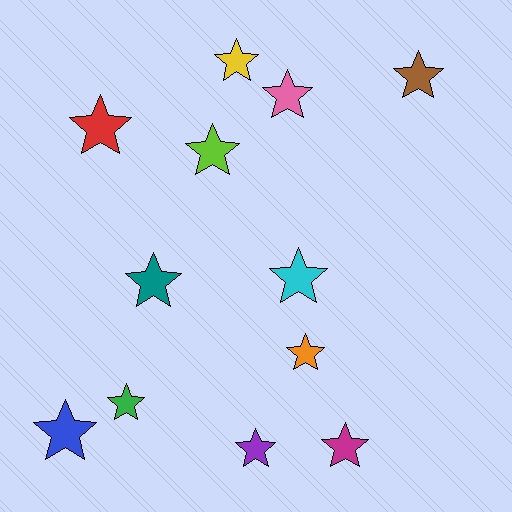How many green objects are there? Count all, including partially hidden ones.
There is 1 green object.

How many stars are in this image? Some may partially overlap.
There are 12 stars.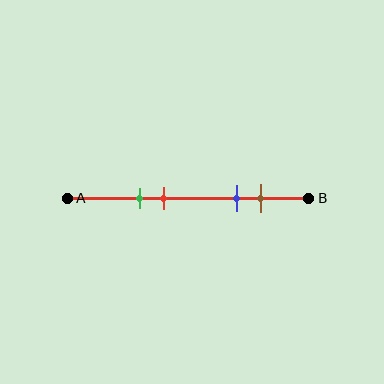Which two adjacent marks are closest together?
The green and red marks are the closest adjacent pair.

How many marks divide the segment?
There are 4 marks dividing the segment.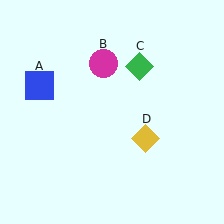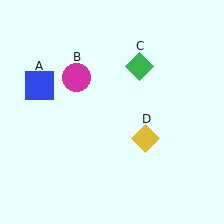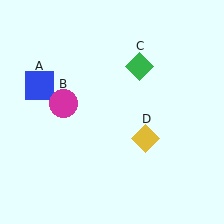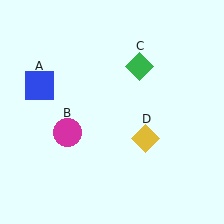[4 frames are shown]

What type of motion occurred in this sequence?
The magenta circle (object B) rotated counterclockwise around the center of the scene.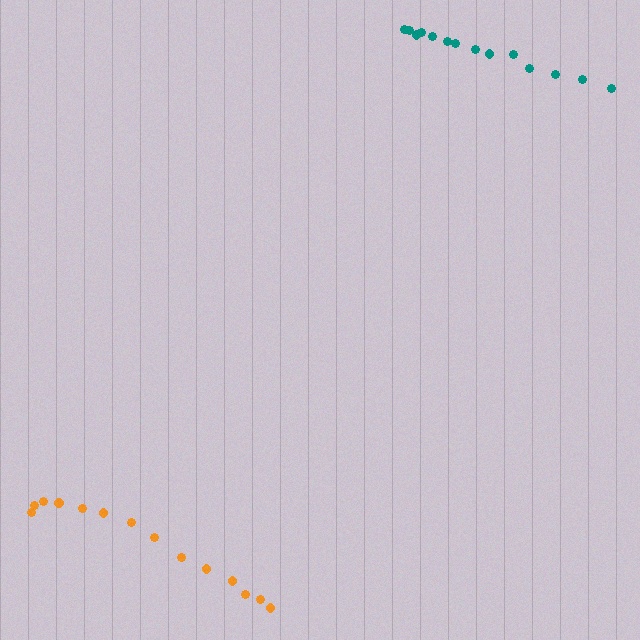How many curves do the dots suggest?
There are 2 distinct paths.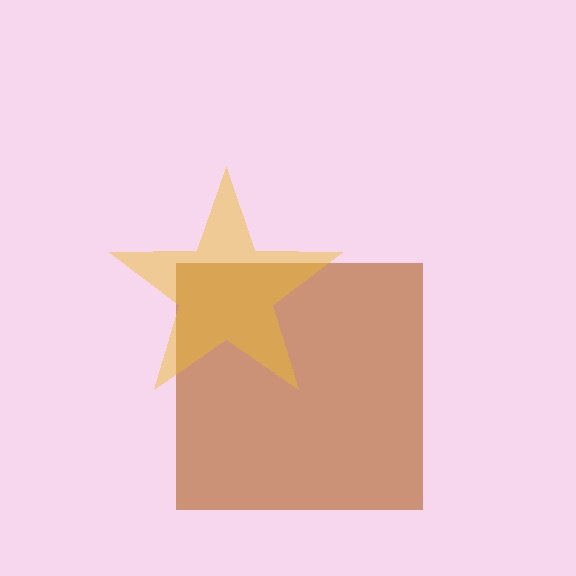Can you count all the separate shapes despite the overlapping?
Yes, there are 2 separate shapes.